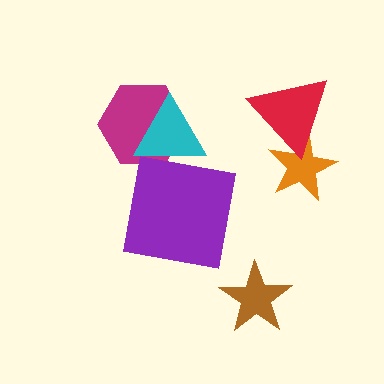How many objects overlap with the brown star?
0 objects overlap with the brown star.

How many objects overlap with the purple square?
1 object overlaps with the purple square.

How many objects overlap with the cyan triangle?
2 objects overlap with the cyan triangle.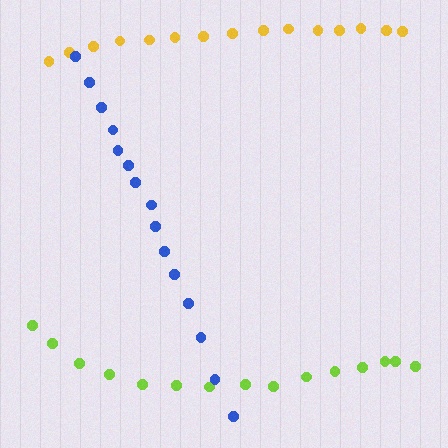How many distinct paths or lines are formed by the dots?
There are 3 distinct paths.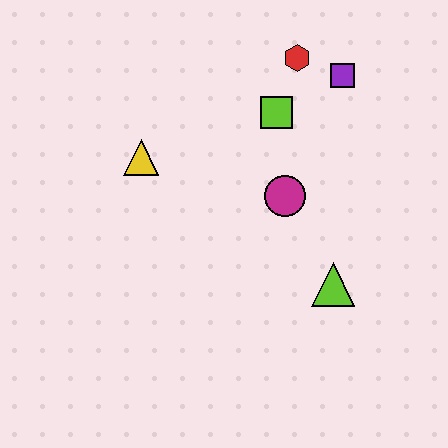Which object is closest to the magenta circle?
The lime square is closest to the magenta circle.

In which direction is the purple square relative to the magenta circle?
The purple square is above the magenta circle.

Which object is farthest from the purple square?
The yellow triangle is farthest from the purple square.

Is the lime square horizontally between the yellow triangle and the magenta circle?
Yes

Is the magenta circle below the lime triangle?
No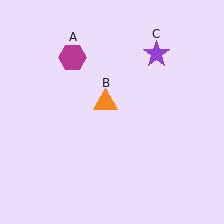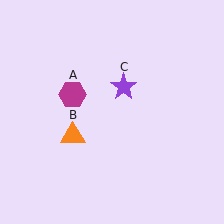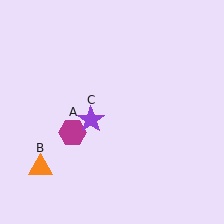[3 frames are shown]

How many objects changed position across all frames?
3 objects changed position: magenta hexagon (object A), orange triangle (object B), purple star (object C).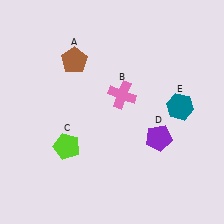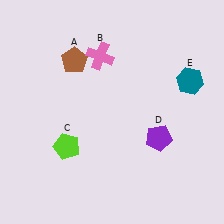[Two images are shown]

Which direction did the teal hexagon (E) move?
The teal hexagon (E) moved up.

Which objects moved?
The objects that moved are: the pink cross (B), the teal hexagon (E).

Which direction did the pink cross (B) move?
The pink cross (B) moved up.